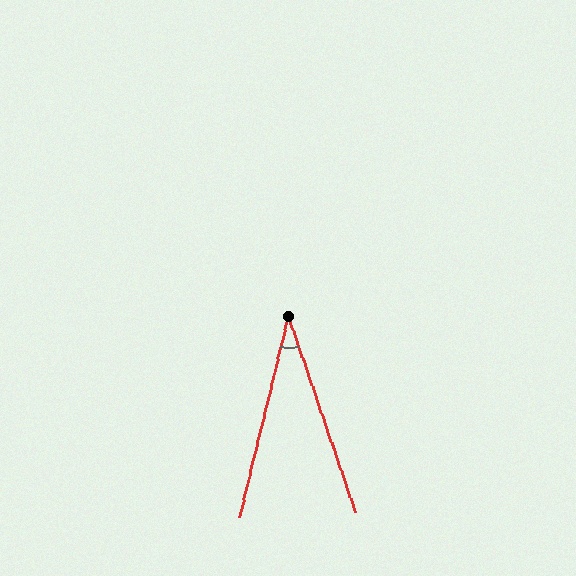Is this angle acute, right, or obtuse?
It is acute.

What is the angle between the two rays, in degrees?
Approximately 33 degrees.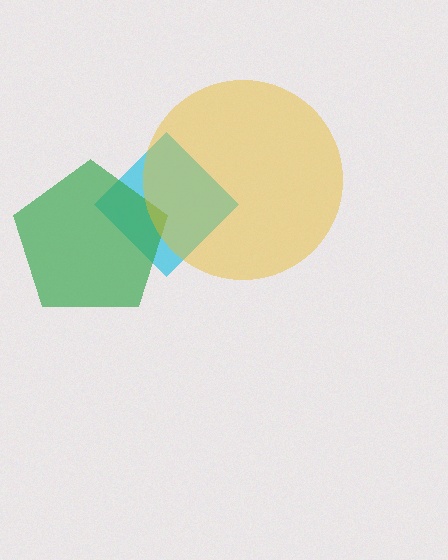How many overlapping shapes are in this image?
There are 3 overlapping shapes in the image.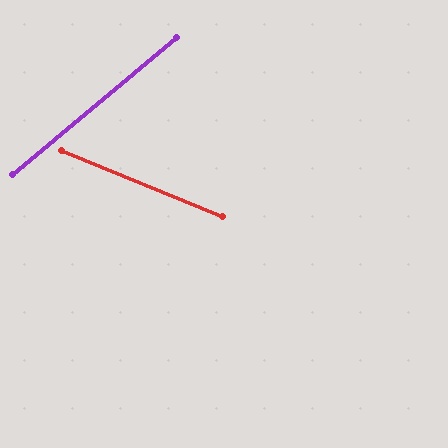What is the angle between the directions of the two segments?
Approximately 63 degrees.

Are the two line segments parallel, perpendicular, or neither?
Neither parallel nor perpendicular — they differ by about 63°.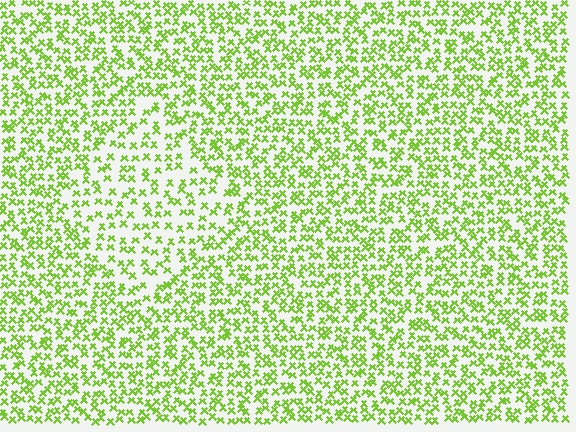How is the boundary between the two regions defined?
The boundary is defined by a change in element density (approximately 1.7x ratio). All elements are the same color, size, and shape.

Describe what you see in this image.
The image contains small lime elements arranged at two different densities. A diamond-shaped region is visible where the elements are less densely packed than the surrounding area.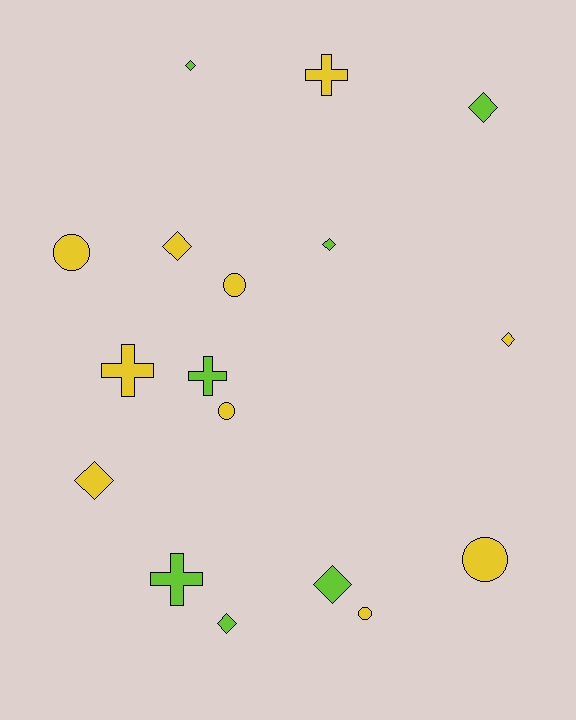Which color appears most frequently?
Yellow, with 10 objects.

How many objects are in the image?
There are 17 objects.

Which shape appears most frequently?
Diamond, with 8 objects.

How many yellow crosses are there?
There are 2 yellow crosses.